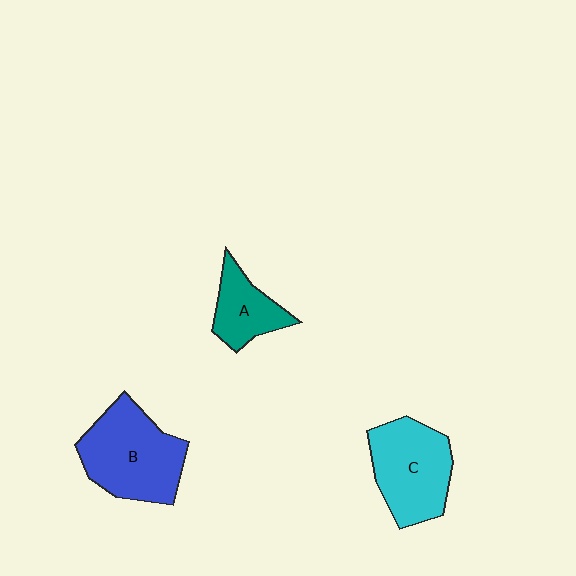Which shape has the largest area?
Shape B (blue).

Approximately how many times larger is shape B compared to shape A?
Approximately 1.9 times.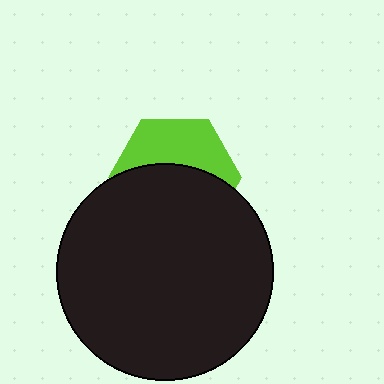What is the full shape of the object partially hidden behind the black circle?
The partially hidden object is a lime hexagon.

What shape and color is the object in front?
The object in front is a black circle.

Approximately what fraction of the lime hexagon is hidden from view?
Roughly 58% of the lime hexagon is hidden behind the black circle.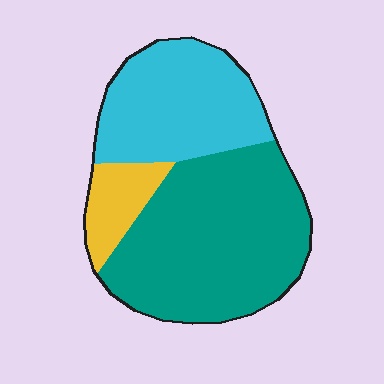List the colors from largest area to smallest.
From largest to smallest: teal, cyan, yellow.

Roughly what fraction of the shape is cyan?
Cyan covers around 35% of the shape.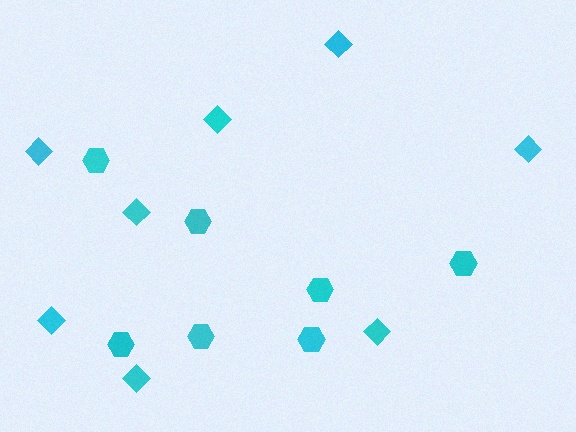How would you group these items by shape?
There are 2 groups: one group of hexagons (7) and one group of diamonds (8).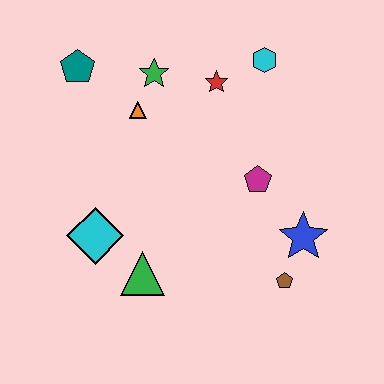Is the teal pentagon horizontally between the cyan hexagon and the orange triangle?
No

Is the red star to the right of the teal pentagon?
Yes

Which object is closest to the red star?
The cyan hexagon is closest to the red star.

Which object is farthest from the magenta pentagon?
The teal pentagon is farthest from the magenta pentagon.